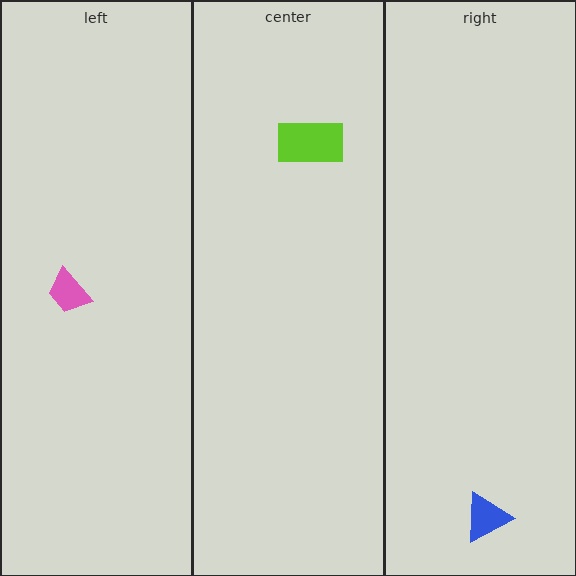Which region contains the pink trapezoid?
The left region.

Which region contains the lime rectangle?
The center region.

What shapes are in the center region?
The lime rectangle.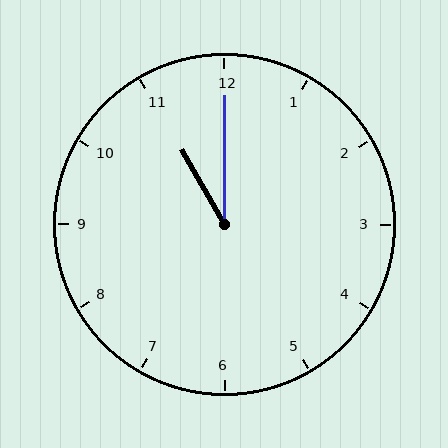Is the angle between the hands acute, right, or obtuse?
It is acute.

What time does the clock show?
11:00.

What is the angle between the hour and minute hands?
Approximately 30 degrees.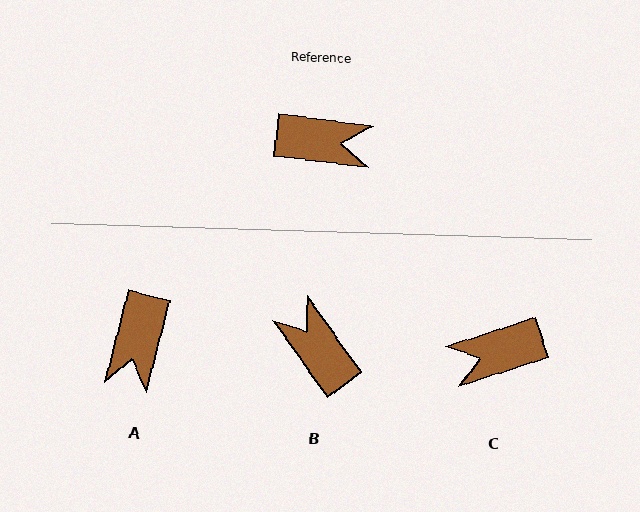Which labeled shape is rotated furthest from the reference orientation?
C, about 154 degrees away.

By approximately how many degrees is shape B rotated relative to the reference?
Approximately 132 degrees counter-clockwise.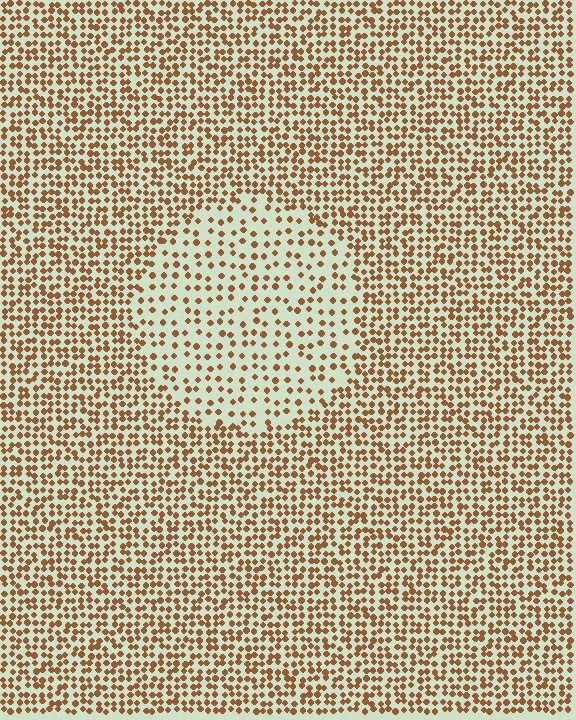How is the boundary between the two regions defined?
The boundary is defined by a change in element density (approximately 2.1x ratio). All elements are the same color, size, and shape.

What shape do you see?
I see a circle.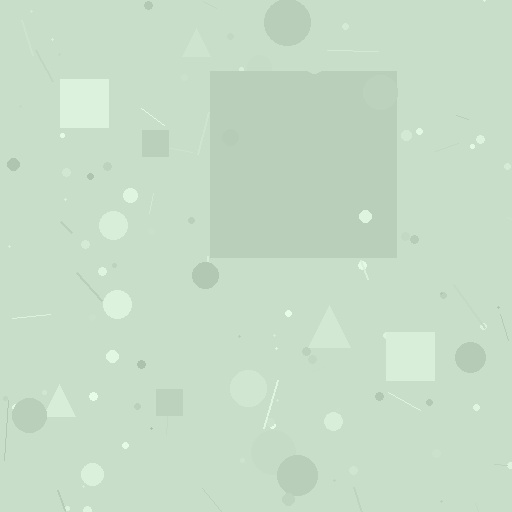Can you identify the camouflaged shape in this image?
The camouflaged shape is a square.